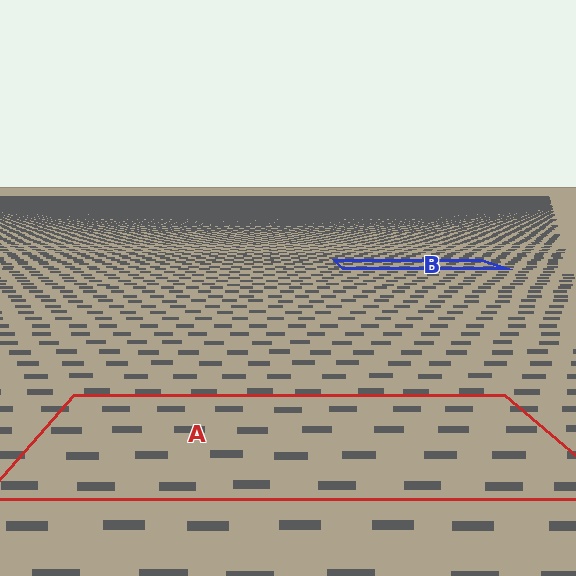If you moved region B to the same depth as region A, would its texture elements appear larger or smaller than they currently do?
They would appear larger. At a closer depth, the same texture elements are projected at a bigger on-screen size.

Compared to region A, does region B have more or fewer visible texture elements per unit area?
Region B has more texture elements per unit area — they are packed more densely because it is farther away.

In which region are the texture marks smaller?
The texture marks are smaller in region B, because it is farther away.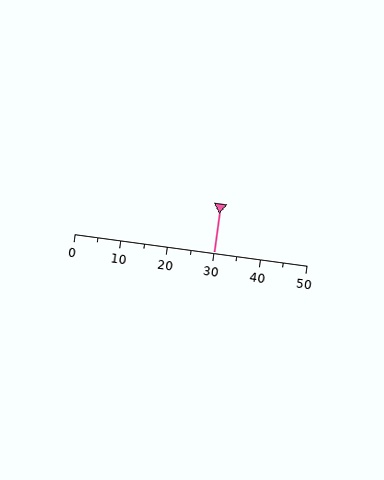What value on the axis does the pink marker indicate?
The marker indicates approximately 30.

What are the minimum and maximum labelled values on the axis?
The axis runs from 0 to 50.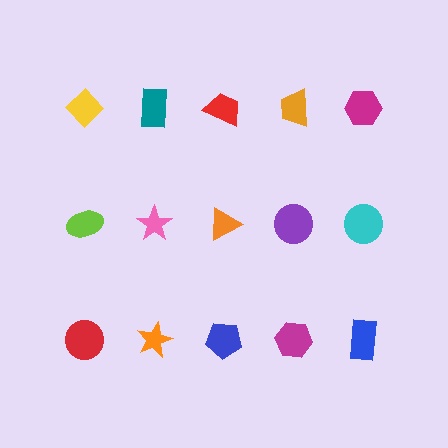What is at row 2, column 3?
An orange triangle.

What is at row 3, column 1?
A red circle.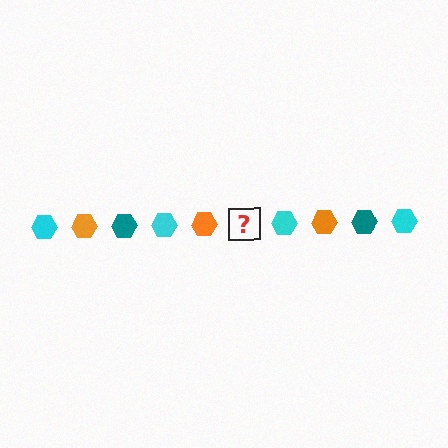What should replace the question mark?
The question mark should be replaced with a teal hexagon.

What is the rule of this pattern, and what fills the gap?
The rule is that the pattern cycles through cyan, orange, teal hexagons. The gap should be filled with a teal hexagon.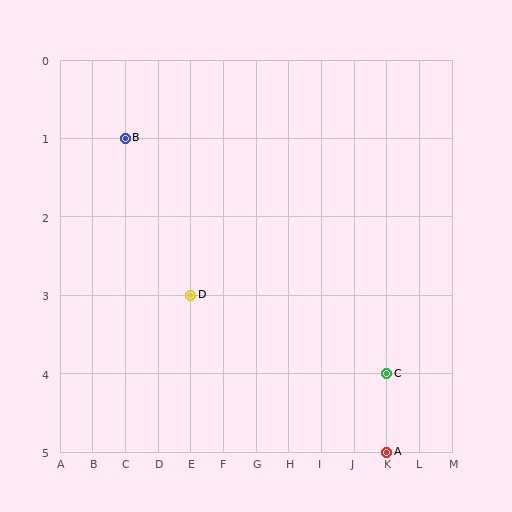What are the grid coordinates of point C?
Point C is at grid coordinates (K, 4).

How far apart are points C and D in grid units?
Points C and D are 6 columns and 1 row apart (about 6.1 grid units diagonally).